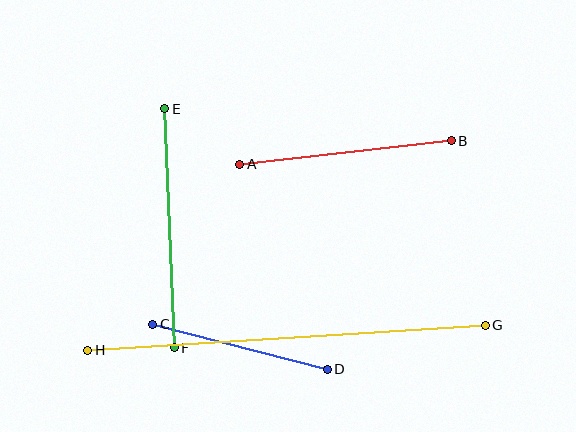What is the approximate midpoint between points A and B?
The midpoint is at approximately (346, 153) pixels.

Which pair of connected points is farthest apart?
Points G and H are farthest apart.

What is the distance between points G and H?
The distance is approximately 398 pixels.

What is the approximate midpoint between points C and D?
The midpoint is at approximately (240, 347) pixels.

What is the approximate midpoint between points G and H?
The midpoint is at approximately (286, 338) pixels.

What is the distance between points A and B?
The distance is approximately 213 pixels.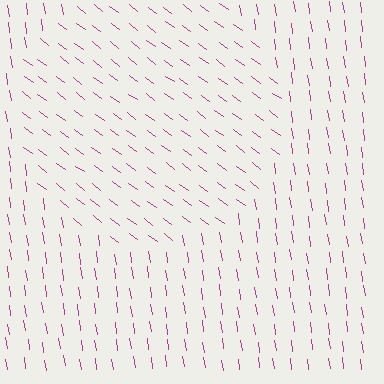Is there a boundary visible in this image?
Yes, there is a texture boundary formed by a change in line orientation.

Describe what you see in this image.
The image is filled with small magenta line segments. A circle region in the image has lines oriented differently from the surrounding lines, creating a visible texture boundary.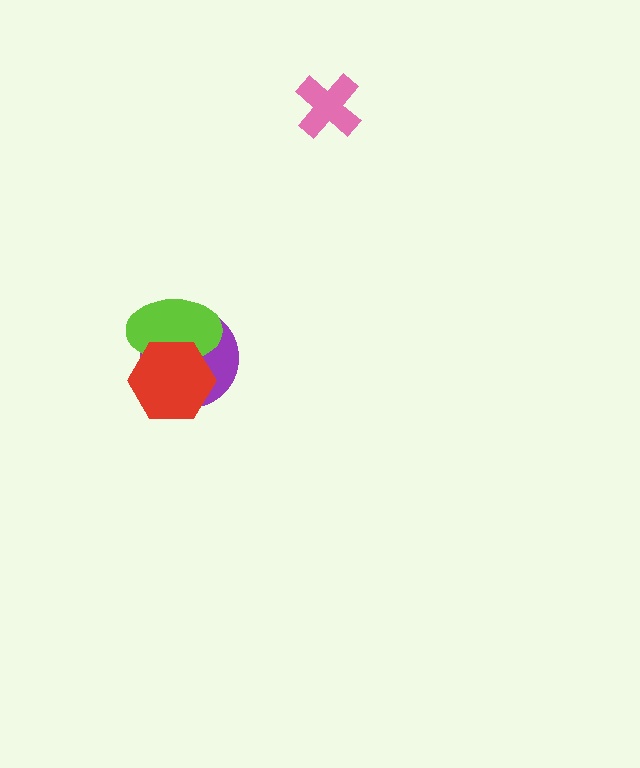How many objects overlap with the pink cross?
0 objects overlap with the pink cross.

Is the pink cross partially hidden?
No, no other shape covers it.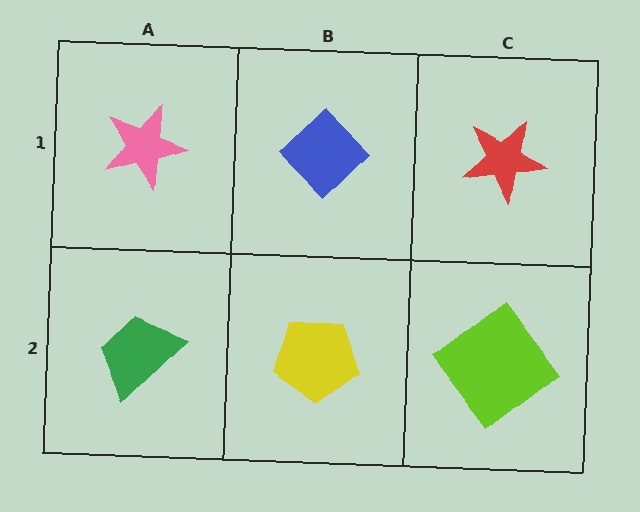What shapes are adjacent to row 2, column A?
A pink star (row 1, column A), a yellow pentagon (row 2, column B).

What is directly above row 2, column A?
A pink star.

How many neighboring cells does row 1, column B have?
3.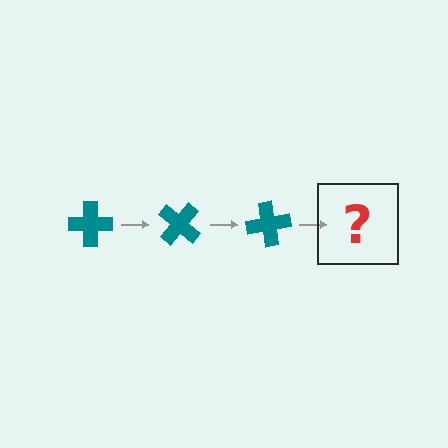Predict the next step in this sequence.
The next step is a teal cross rotated 120 degrees.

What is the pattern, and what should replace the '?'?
The pattern is that the cross rotates 40 degrees each step. The '?' should be a teal cross rotated 120 degrees.